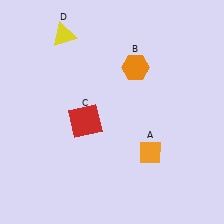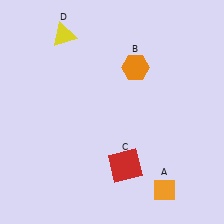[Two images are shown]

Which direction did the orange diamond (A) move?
The orange diamond (A) moved down.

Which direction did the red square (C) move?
The red square (C) moved down.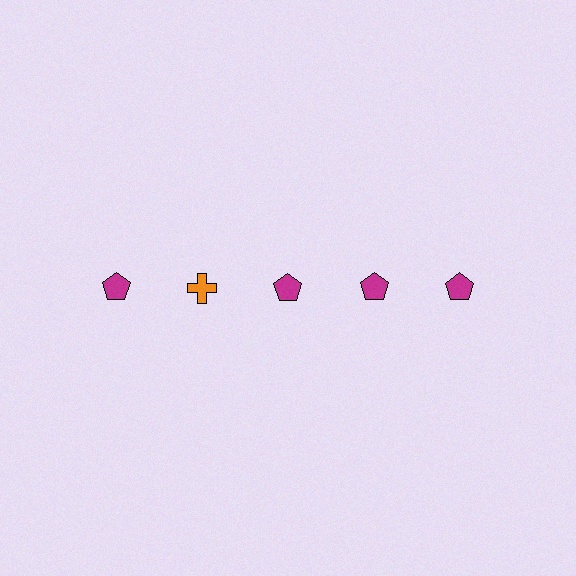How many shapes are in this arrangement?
There are 5 shapes arranged in a grid pattern.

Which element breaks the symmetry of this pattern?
The orange cross in the top row, second from left column breaks the symmetry. All other shapes are magenta pentagons.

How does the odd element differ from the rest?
It differs in both color (orange instead of magenta) and shape (cross instead of pentagon).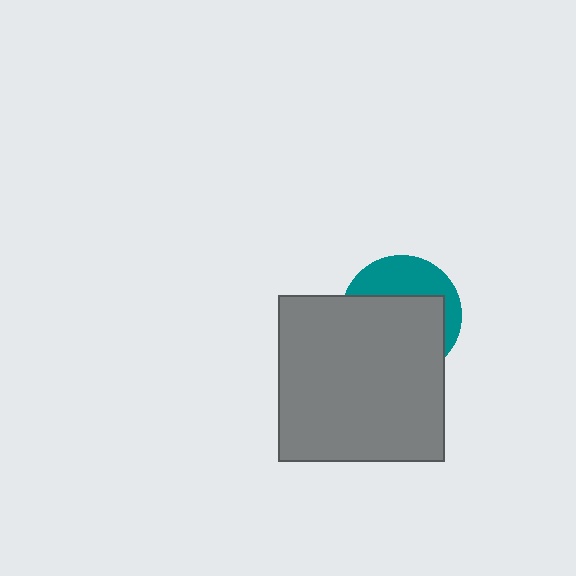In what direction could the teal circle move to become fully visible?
The teal circle could move up. That would shift it out from behind the gray square entirely.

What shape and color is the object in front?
The object in front is a gray square.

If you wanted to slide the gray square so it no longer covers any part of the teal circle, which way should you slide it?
Slide it down — that is the most direct way to separate the two shapes.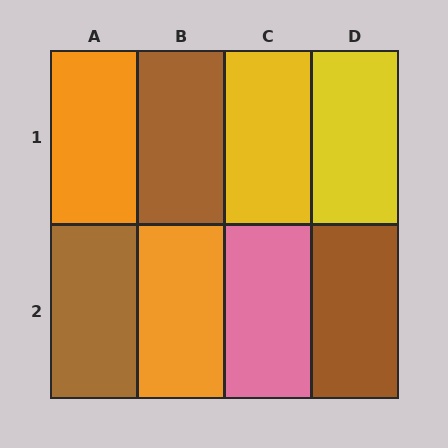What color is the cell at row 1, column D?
Yellow.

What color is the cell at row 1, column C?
Yellow.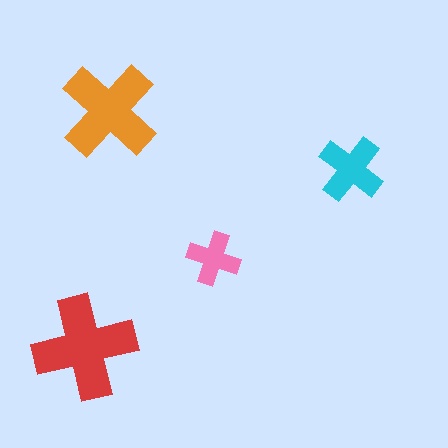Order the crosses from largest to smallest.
the red one, the orange one, the cyan one, the pink one.